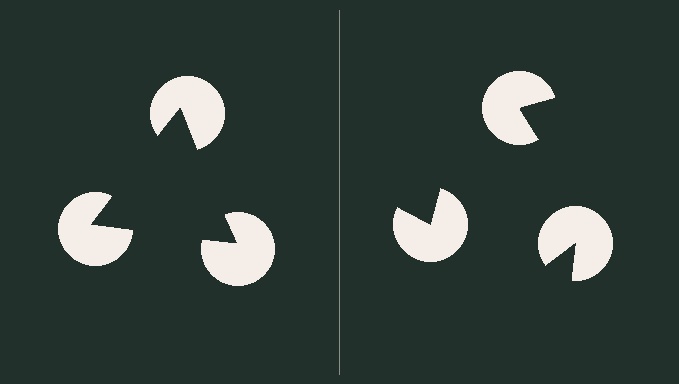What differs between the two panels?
The pac-man discs are positioned identically on both sides; only the wedge orientations differ. On the left they align to a triangle; on the right they are misaligned.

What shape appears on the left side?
An illusory triangle.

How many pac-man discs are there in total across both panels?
6 — 3 on each side.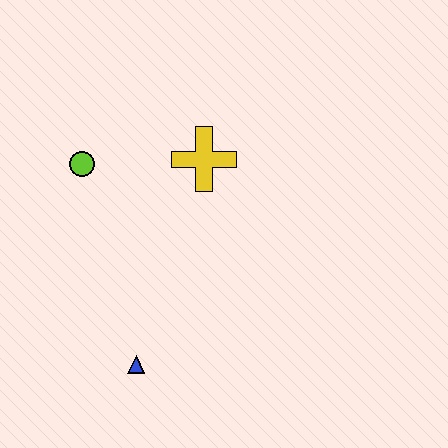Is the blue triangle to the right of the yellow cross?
No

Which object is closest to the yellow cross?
The lime circle is closest to the yellow cross.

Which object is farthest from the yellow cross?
The blue triangle is farthest from the yellow cross.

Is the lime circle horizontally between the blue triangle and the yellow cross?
No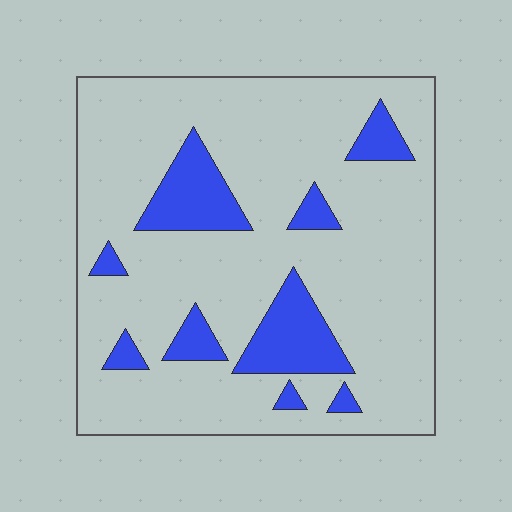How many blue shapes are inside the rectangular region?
9.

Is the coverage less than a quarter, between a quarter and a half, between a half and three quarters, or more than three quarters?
Less than a quarter.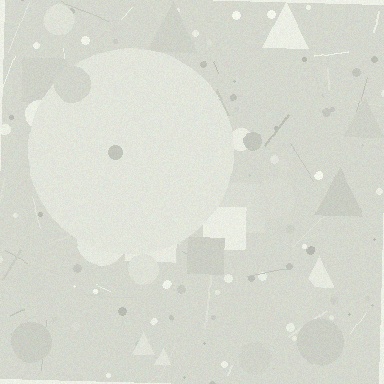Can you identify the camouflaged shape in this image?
The camouflaged shape is a circle.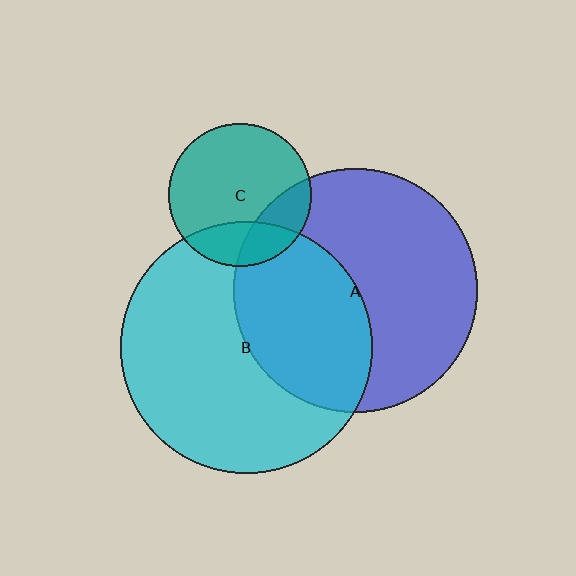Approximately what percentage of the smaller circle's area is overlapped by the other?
Approximately 20%.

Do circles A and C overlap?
Yes.